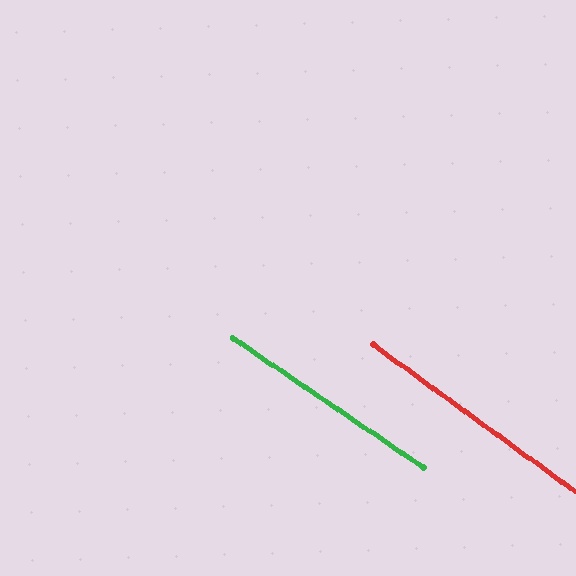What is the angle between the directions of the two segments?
Approximately 2 degrees.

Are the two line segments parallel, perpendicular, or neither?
Parallel — their directions differ by only 1.8°.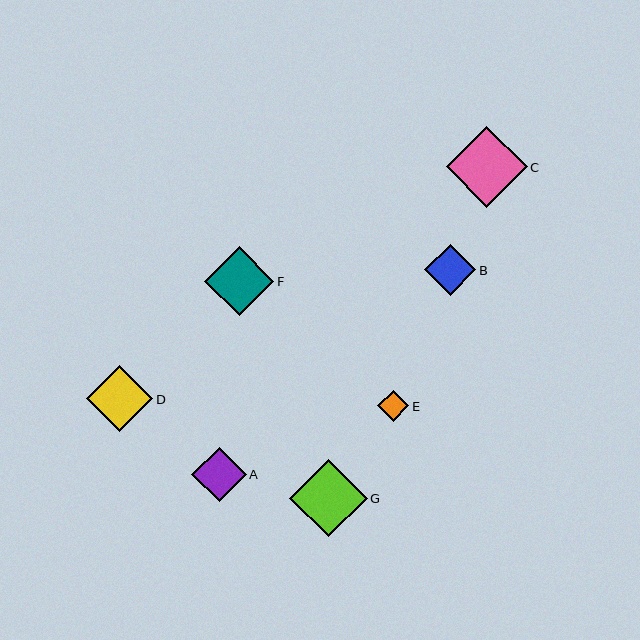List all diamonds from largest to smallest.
From largest to smallest: C, G, F, D, A, B, E.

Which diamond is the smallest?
Diamond E is the smallest with a size of approximately 31 pixels.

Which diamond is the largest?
Diamond C is the largest with a size of approximately 81 pixels.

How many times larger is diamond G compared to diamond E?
Diamond G is approximately 2.5 times the size of diamond E.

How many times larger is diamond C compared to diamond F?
Diamond C is approximately 1.2 times the size of diamond F.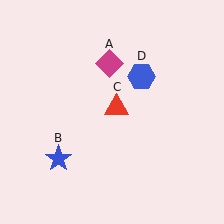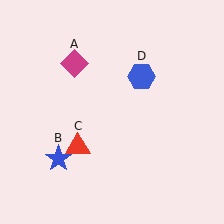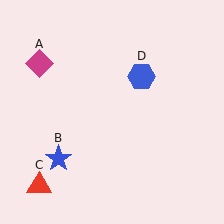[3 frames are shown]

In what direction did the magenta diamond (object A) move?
The magenta diamond (object A) moved left.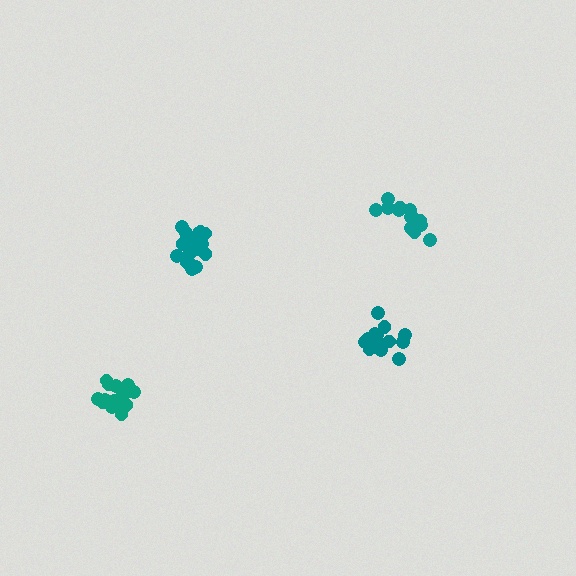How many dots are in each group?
Group 1: 15 dots, Group 2: 16 dots, Group 3: 19 dots, Group 4: 14 dots (64 total).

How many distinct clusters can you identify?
There are 4 distinct clusters.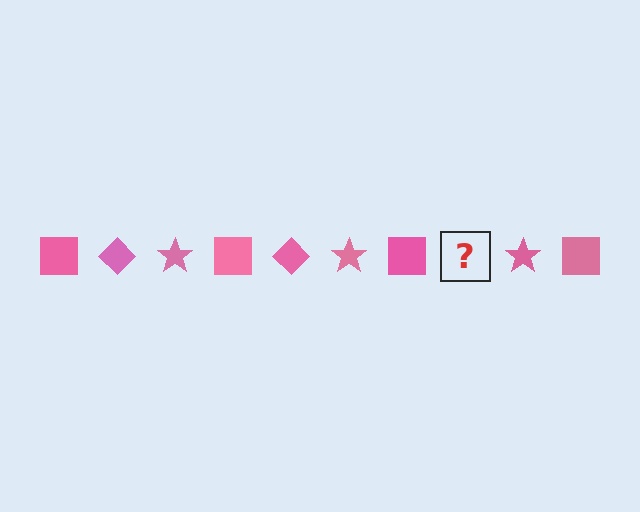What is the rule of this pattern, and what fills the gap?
The rule is that the pattern cycles through square, diamond, star shapes in pink. The gap should be filled with a pink diamond.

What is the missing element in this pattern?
The missing element is a pink diamond.